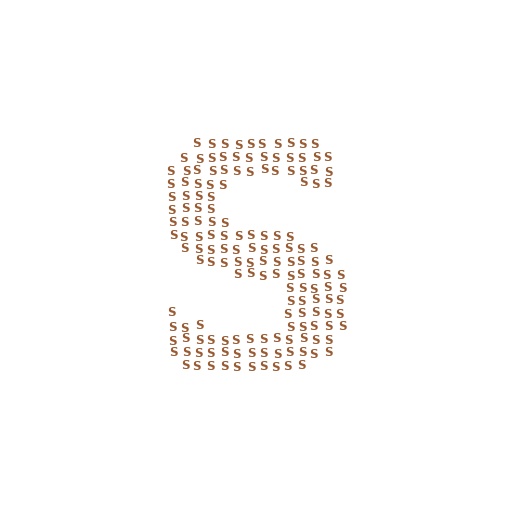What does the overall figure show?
The overall figure shows the letter S.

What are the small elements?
The small elements are letter S's.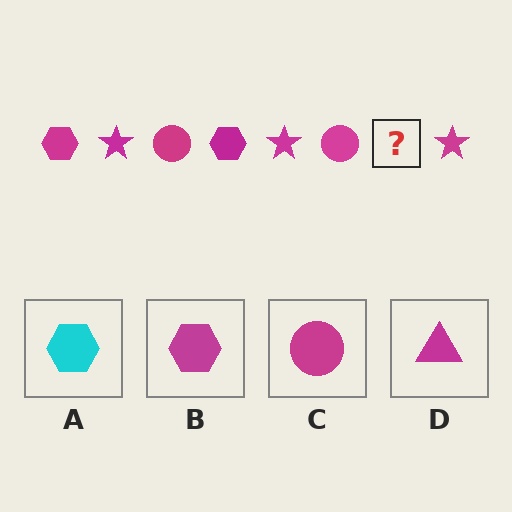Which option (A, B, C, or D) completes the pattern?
B.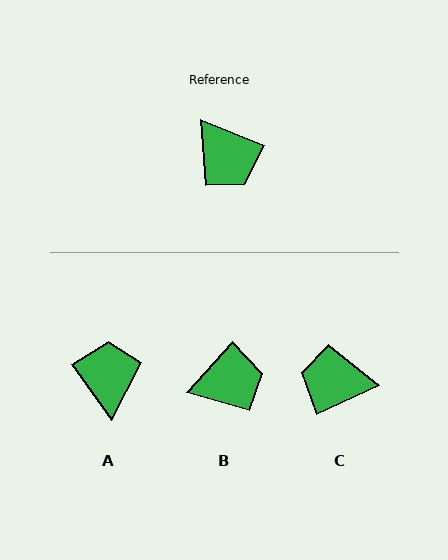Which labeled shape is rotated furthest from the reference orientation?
A, about 148 degrees away.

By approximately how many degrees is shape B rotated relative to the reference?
Approximately 70 degrees counter-clockwise.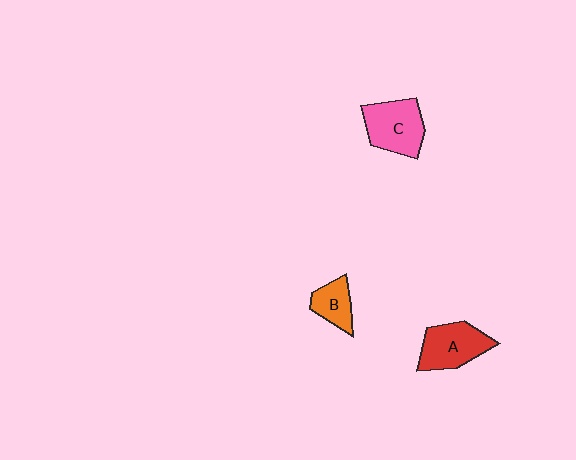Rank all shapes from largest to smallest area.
From largest to smallest: C (pink), A (red), B (orange).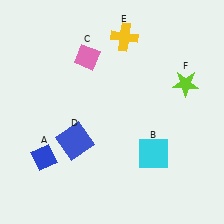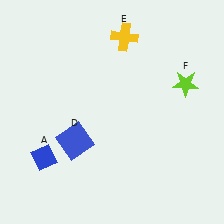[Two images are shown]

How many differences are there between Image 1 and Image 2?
There are 2 differences between the two images.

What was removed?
The pink diamond (C), the cyan square (B) were removed in Image 2.